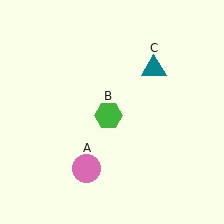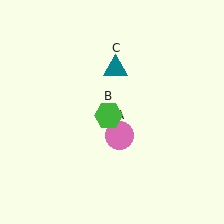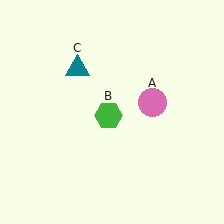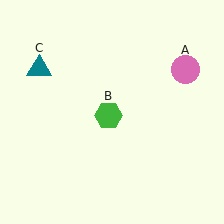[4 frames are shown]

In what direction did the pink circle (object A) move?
The pink circle (object A) moved up and to the right.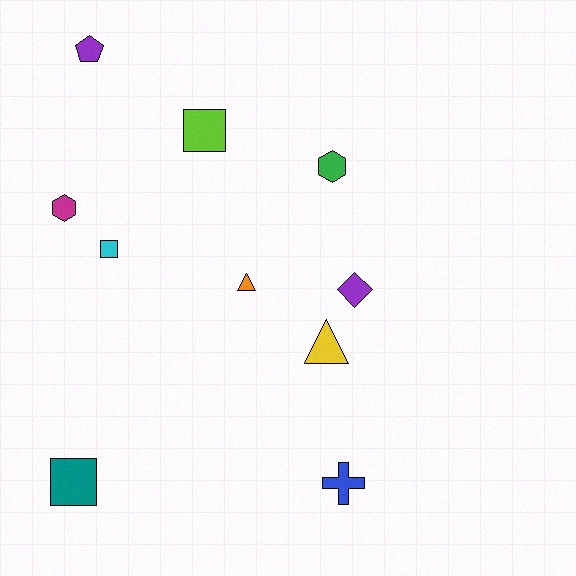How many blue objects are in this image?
There is 1 blue object.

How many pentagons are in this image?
There is 1 pentagon.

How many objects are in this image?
There are 10 objects.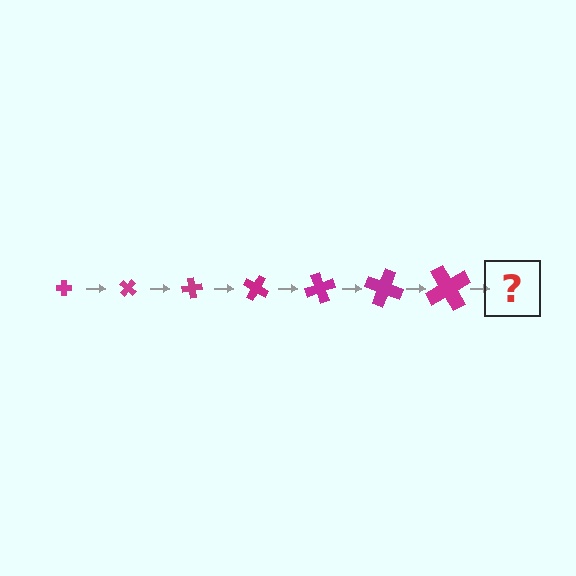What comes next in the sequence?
The next element should be a cross, larger than the previous one and rotated 280 degrees from the start.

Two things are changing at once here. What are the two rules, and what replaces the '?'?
The two rules are that the cross grows larger each step and it rotates 40 degrees each step. The '?' should be a cross, larger than the previous one and rotated 280 degrees from the start.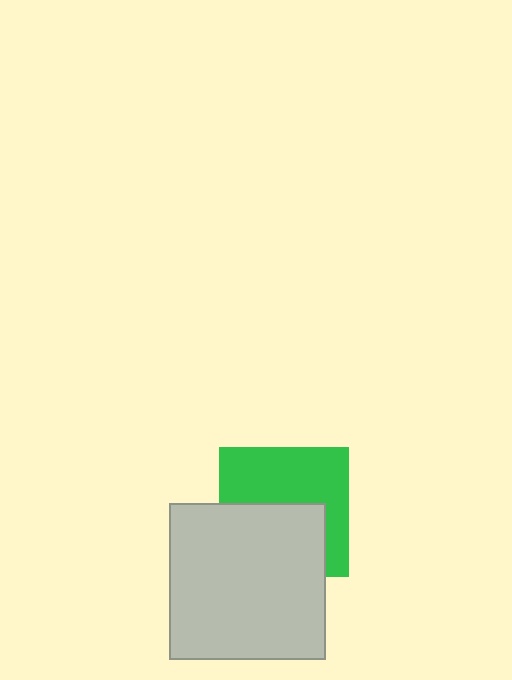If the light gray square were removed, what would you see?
You would see the complete green square.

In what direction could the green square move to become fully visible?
The green square could move up. That would shift it out from behind the light gray square entirely.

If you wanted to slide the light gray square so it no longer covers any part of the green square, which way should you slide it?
Slide it down — that is the most direct way to separate the two shapes.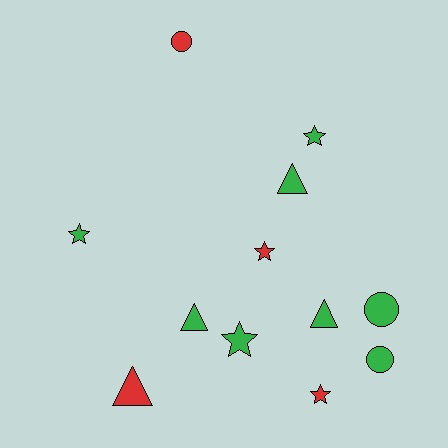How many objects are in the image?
There are 12 objects.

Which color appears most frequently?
Green, with 8 objects.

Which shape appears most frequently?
Star, with 5 objects.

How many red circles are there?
There is 1 red circle.